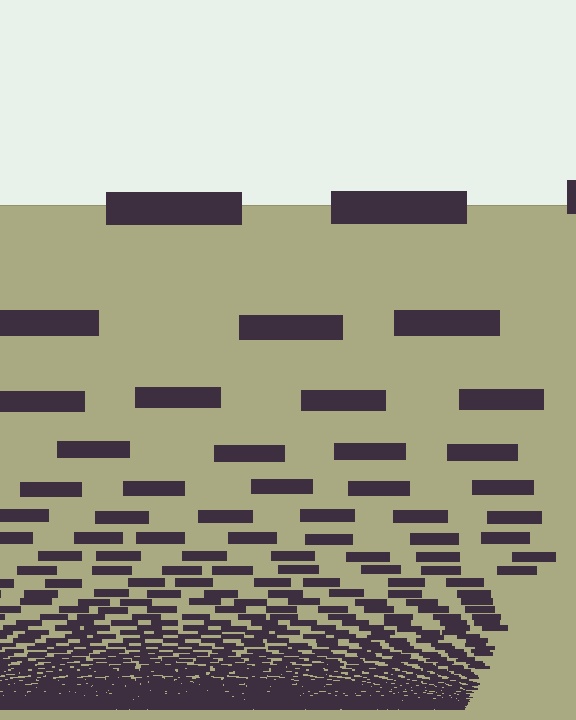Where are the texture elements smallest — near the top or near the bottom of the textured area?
Near the bottom.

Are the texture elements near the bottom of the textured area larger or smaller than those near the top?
Smaller. The gradient is inverted — elements near the bottom are smaller and denser.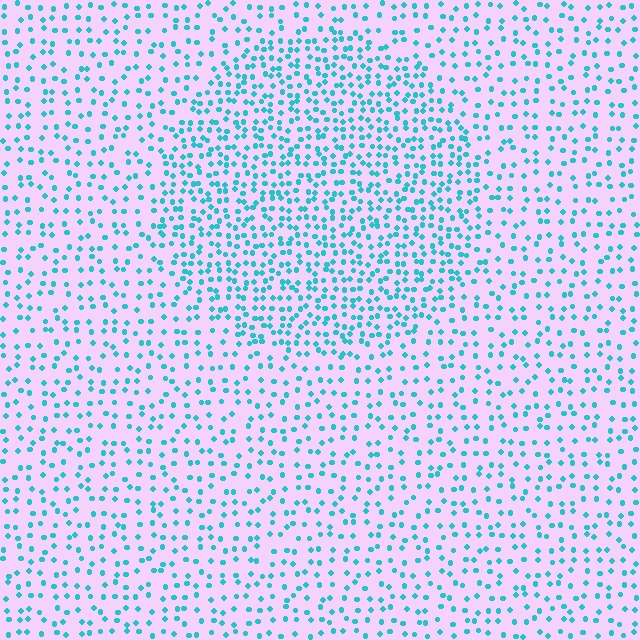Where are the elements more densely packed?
The elements are more densely packed inside the circle boundary.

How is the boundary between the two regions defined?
The boundary is defined by a change in element density (approximately 1.8x ratio). All elements are the same color, size, and shape.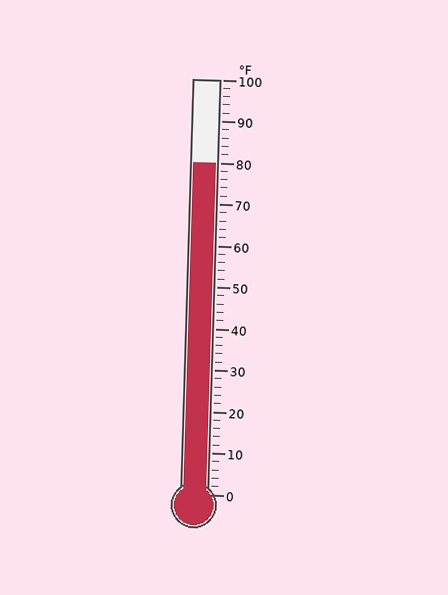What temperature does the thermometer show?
The thermometer shows approximately 80°F.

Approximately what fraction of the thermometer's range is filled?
The thermometer is filled to approximately 80% of its range.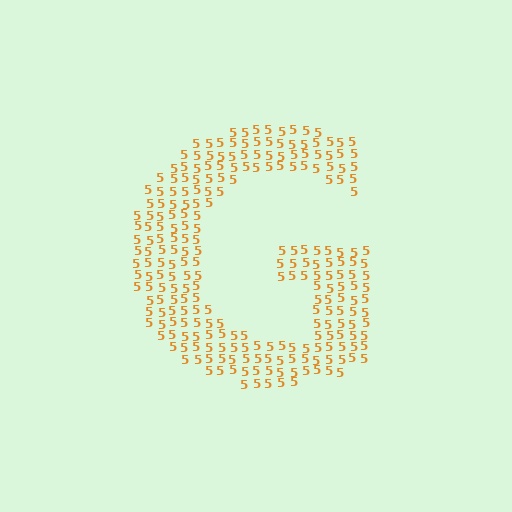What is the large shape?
The large shape is the letter G.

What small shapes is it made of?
It is made of small digit 5's.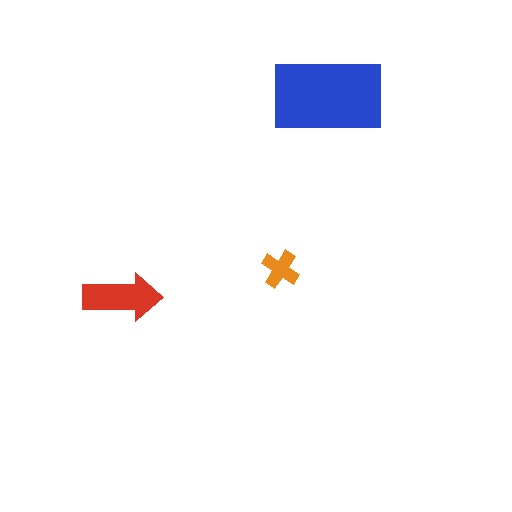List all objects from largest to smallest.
The blue rectangle, the red arrow, the orange cross.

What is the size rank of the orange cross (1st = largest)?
3rd.